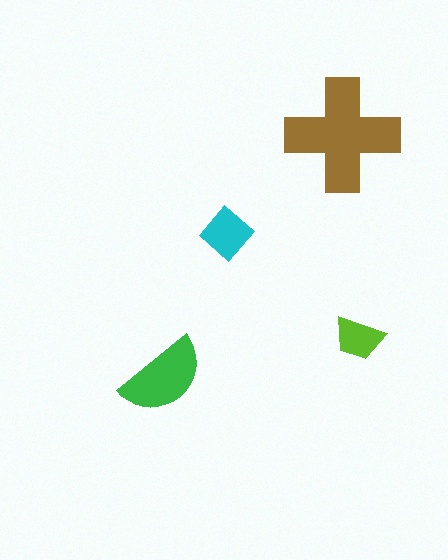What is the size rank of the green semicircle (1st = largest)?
2nd.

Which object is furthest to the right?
The lime trapezoid is rightmost.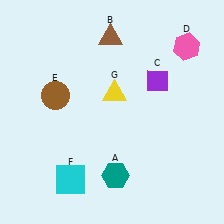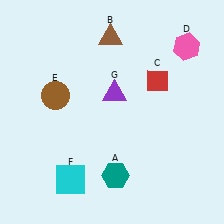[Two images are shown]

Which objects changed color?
C changed from purple to red. G changed from yellow to purple.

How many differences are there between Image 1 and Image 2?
There are 2 differences between the two images.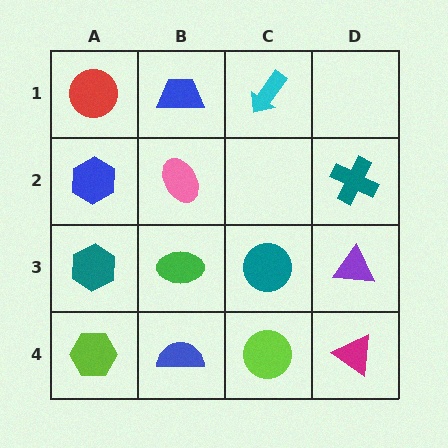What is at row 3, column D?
A purple triangle.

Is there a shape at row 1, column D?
No, that cell is empty.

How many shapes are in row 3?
4 shapes.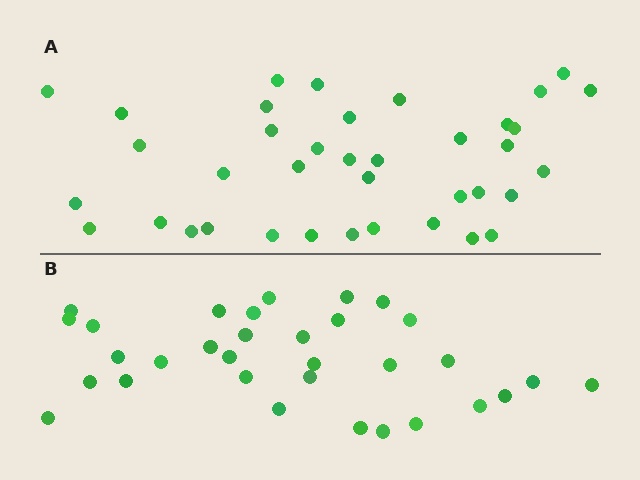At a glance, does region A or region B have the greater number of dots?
Region A (the top region) has more dots.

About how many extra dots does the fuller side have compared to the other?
Region A has about 6 more dots than region B.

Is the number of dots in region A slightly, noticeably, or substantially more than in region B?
Region A has only slightly more — the two regions are fairly close. The ratio is roughly 1.2 to 1.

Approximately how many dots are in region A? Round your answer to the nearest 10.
About 40 dots. (The exact count is 38, which rounds to 40.)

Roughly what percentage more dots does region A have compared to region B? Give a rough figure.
About 20% more.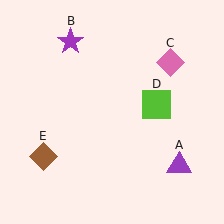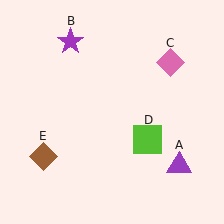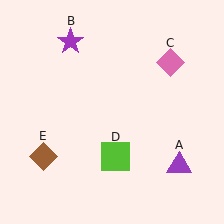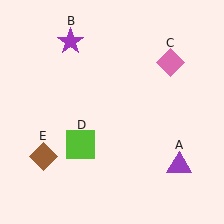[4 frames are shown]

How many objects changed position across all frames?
1 object changed position: lime square (object D).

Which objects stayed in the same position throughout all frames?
Purple triangle (object A) and purple star (object B) and pink diamond (object C) and brown diamond (object E) remained stationary.